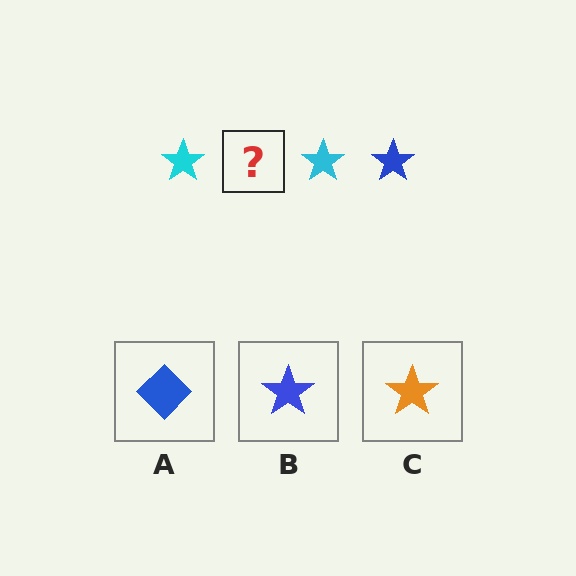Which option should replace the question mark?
Option B.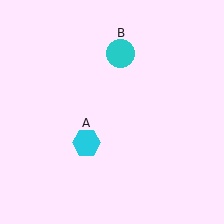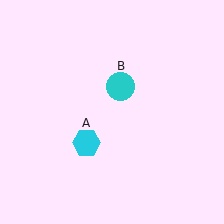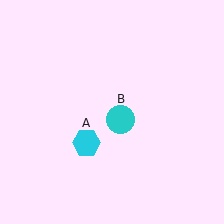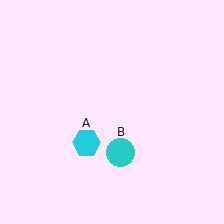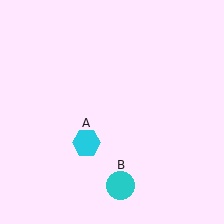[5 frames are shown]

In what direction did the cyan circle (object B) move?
The cyan circle (object B) moved down.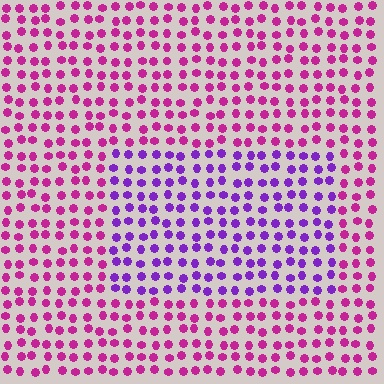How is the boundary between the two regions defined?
The boundary is defined purely by a slight shift in hue (about 42 degrees). Spacing, size, and orientation are identical on both sides.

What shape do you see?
I see a rectangle.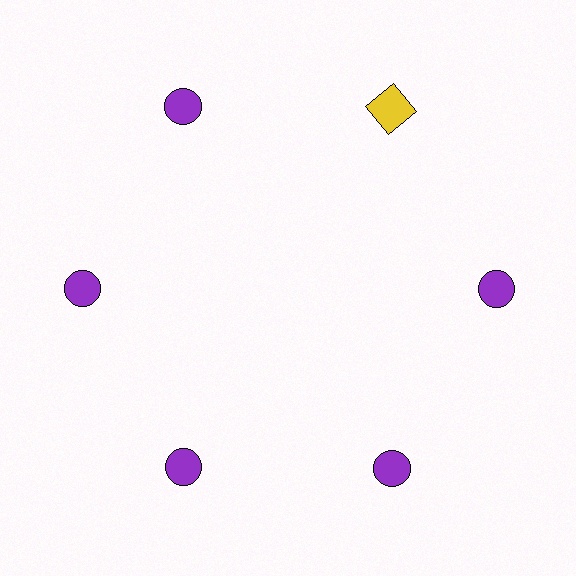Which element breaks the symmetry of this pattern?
The yellow square at roughly the 1 o'clock position breaks the symmetry. All other shapes are purple circles.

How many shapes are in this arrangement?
There are 6 shapes arranged in a ring pattern.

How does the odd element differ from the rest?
It differs in both color (yellow instead of purple) and shape (square instead of circle).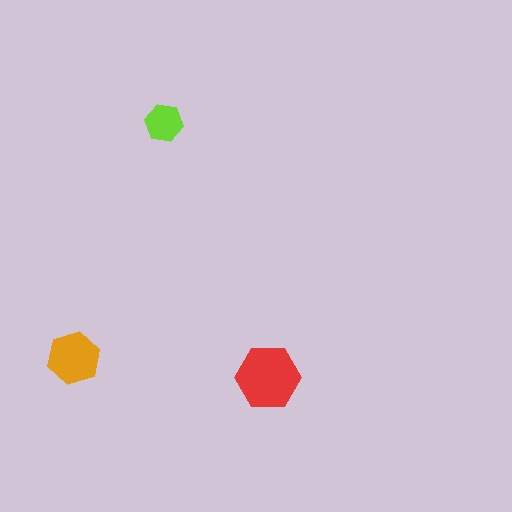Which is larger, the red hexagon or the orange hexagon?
The red one.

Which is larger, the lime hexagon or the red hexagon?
The red one.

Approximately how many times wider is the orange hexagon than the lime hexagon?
About 1.5 times wider.